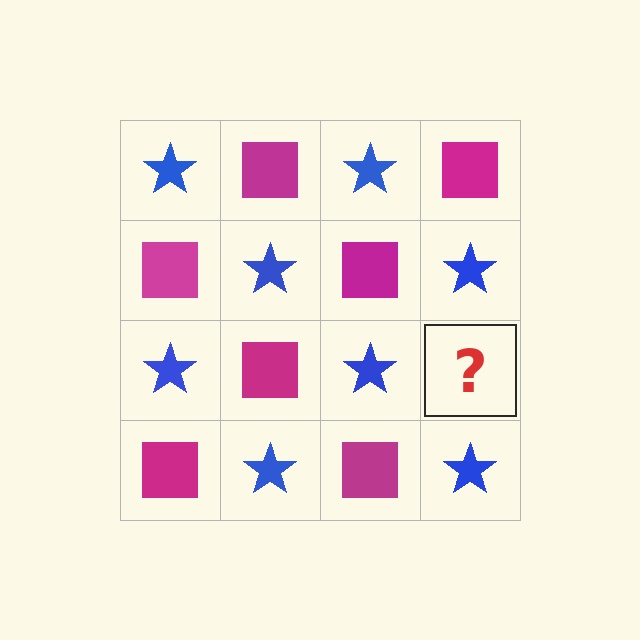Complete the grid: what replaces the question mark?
The question mark should be replaced with a magenta square.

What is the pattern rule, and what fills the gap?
The rule is that it alternates blue star and magenta square in a checkerboard pattern. The gap should be filled with a magenta square.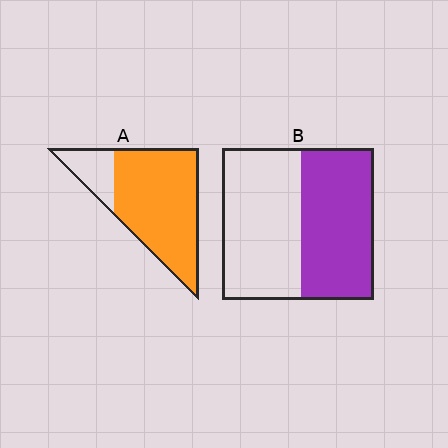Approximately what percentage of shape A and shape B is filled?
A is approximately 80% and B is approximately 50%.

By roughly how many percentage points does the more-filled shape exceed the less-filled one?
By roughly 30 percentage points (A over B).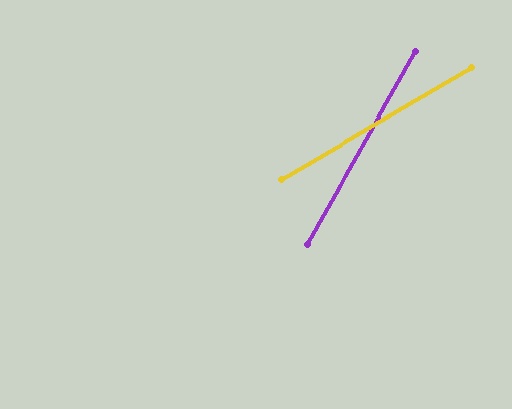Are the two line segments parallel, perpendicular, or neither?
Neither parallel nor perpendicular — they differ by about 30°.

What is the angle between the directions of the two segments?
Approximately 30 degrees.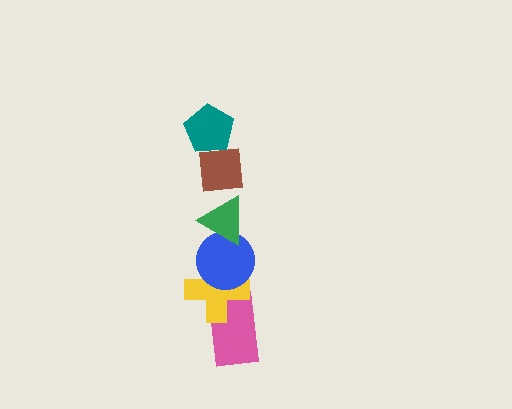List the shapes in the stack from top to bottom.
From top to bottom: the teal pentagon, the brown square, the green triangle, the blue circle, the yellow cross, the pink rectangle.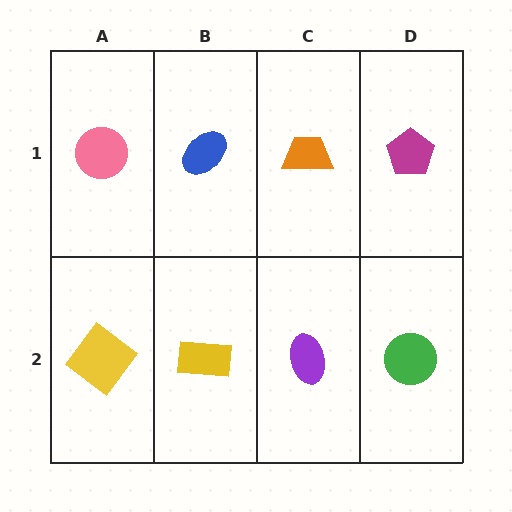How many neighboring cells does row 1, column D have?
2.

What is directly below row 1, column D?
A green circle.